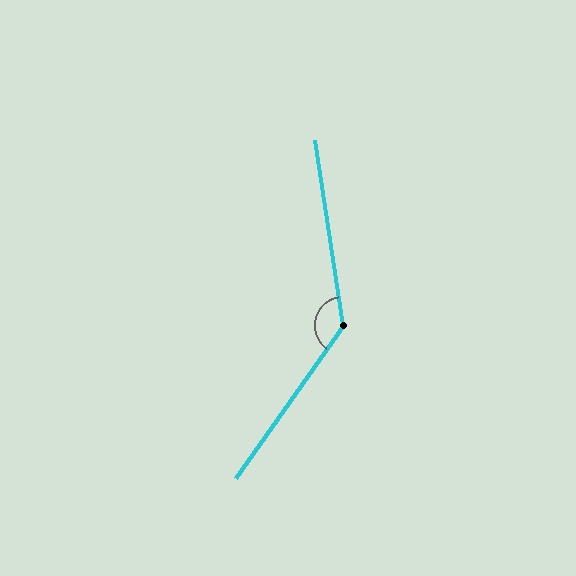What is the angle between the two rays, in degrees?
Approximately 136 degrees.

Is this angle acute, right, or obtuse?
It is obtuse.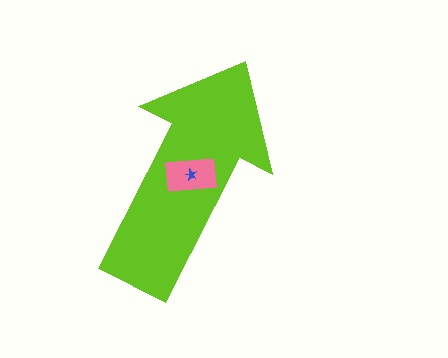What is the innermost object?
The blue star.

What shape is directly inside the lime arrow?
The pink rectangle.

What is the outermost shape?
The lime arrow.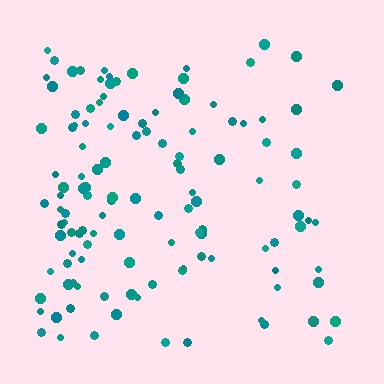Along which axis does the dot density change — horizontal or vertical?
Horizontal.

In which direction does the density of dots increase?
From right to left, with the left side densest.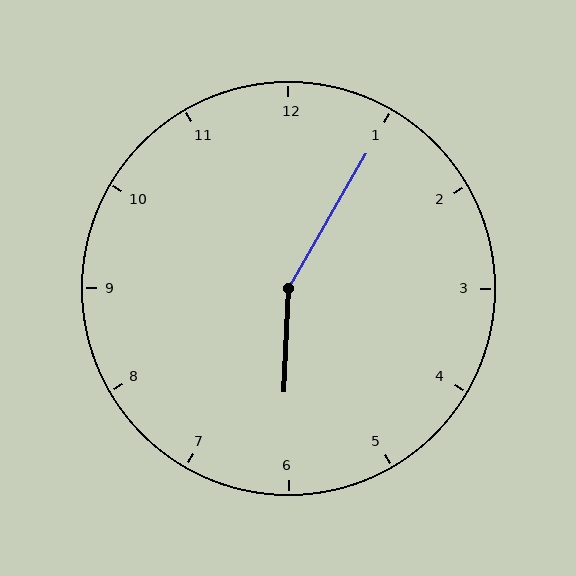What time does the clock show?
6:05.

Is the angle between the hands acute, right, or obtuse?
It is obtuse.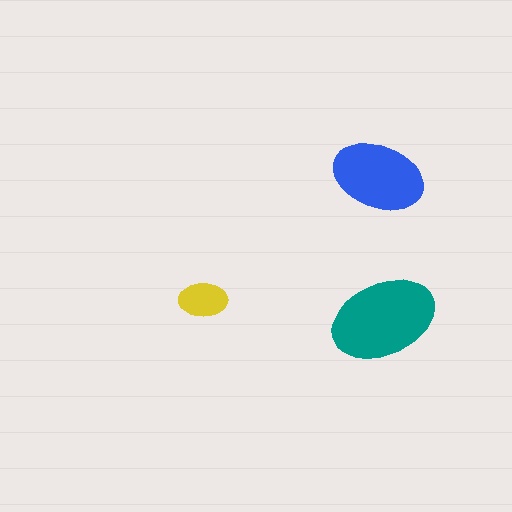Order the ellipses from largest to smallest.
the teal one, the blue one, the yellow one.